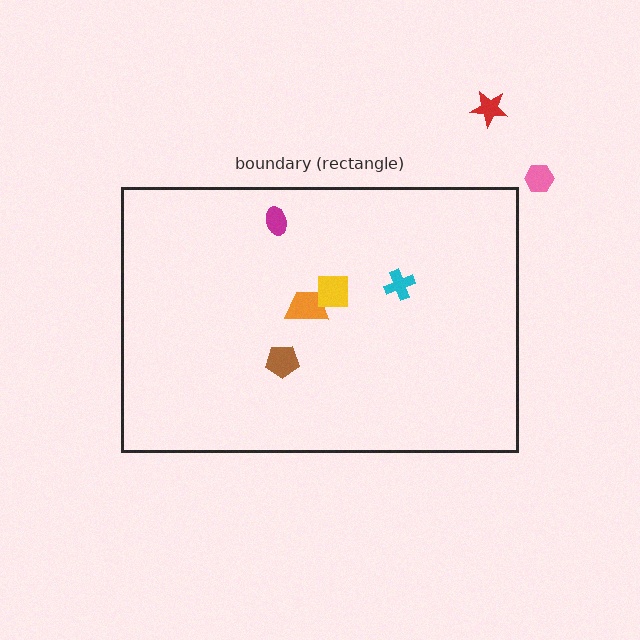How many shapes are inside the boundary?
5 inside, 2 outside.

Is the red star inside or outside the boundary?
Outside.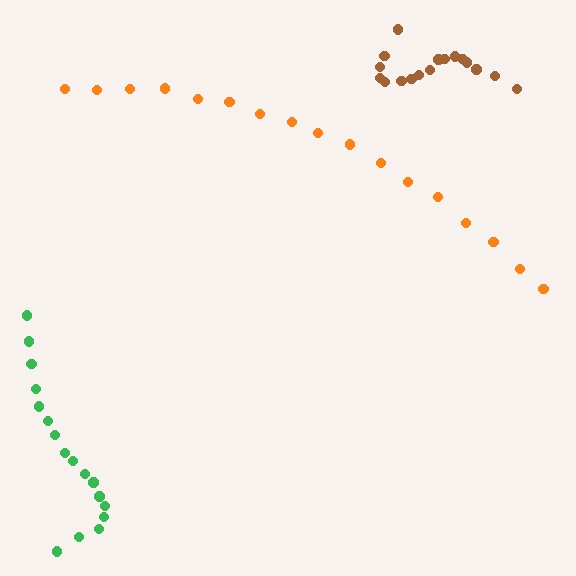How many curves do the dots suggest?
There are 3 distinct paths.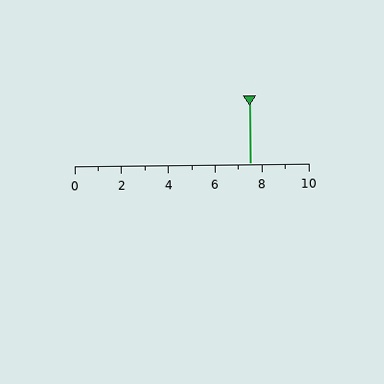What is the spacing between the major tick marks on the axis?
The major ticks are spaced 2 apart.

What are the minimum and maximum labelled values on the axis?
The axis runs from 0 to 10.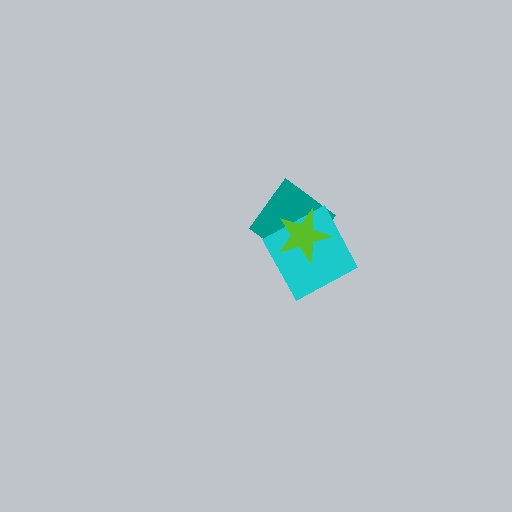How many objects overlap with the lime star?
2 objects overlap with the lime star.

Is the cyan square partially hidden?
Yes, it is partially covered by another shape.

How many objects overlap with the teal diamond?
2 objects overlap with the teal diamond.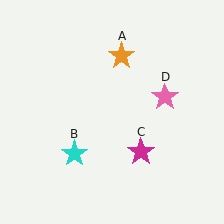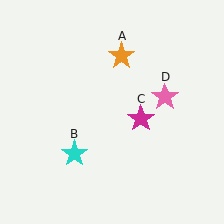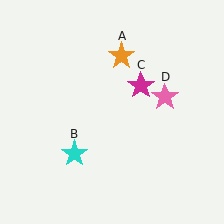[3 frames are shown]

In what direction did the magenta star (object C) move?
The magenta star (object C) moved up.